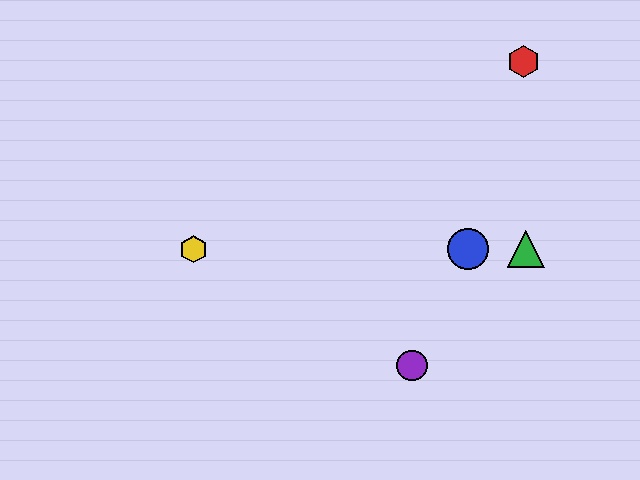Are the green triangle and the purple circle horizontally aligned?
No, the green triangle is at y≈249 and the purple circle is at y≈365.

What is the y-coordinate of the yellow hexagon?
The yellow hexagon is at y≈249.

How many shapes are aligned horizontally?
3 shapes (the blue circle, the green triangle, the yellow hexagon) are aligned horizontally.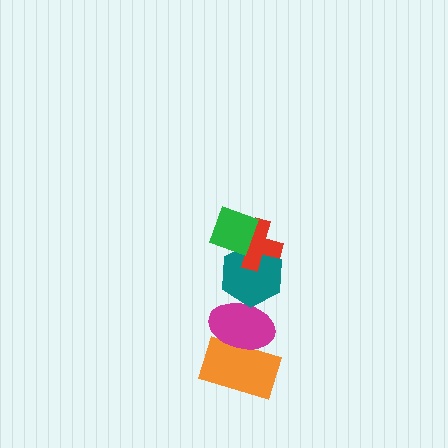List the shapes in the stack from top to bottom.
From top to bottom: the green diamond, the red cross, the teal hexagon, the magenta ellipse, the orange rectangle.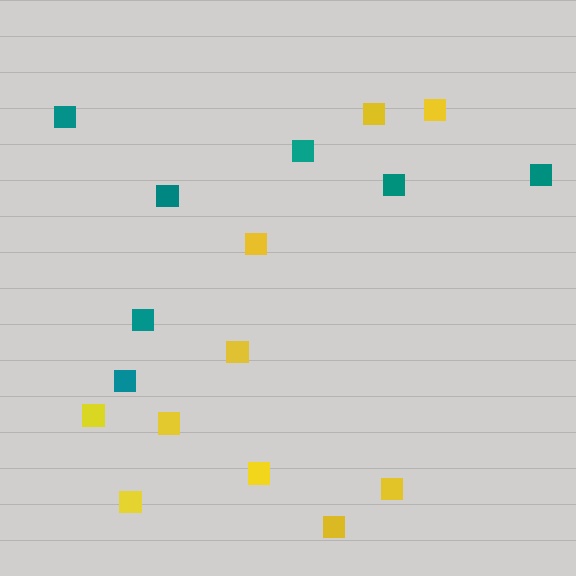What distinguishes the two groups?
There are 2 groups: one group of teal squares (7) and one group of yellow squares (10).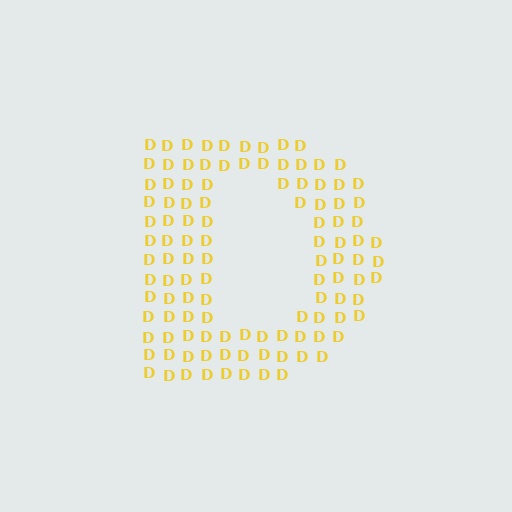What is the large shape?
The large shape is the letter D.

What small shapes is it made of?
It is made of small letter D's.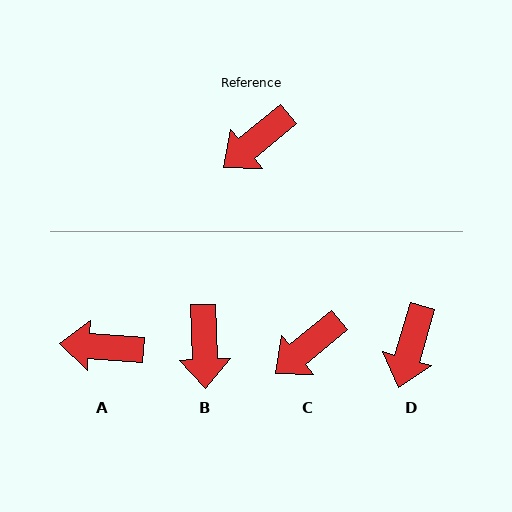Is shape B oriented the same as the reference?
No, it is off by about 52 degrees.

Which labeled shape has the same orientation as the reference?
C.